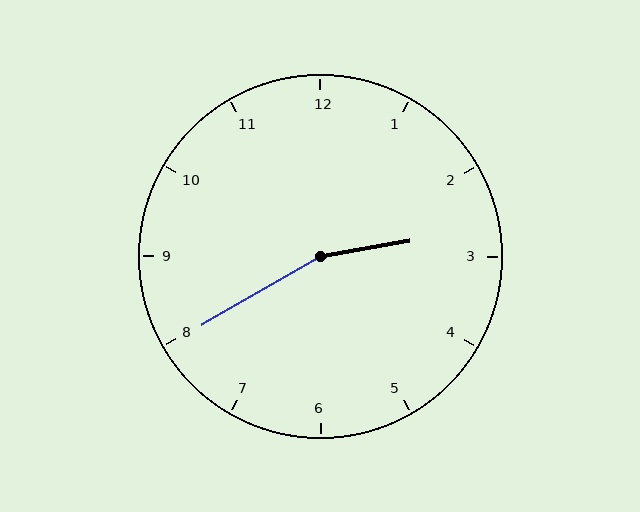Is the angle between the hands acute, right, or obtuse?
It is obtuse.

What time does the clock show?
2:40.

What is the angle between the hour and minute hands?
Approximately 160 degrees.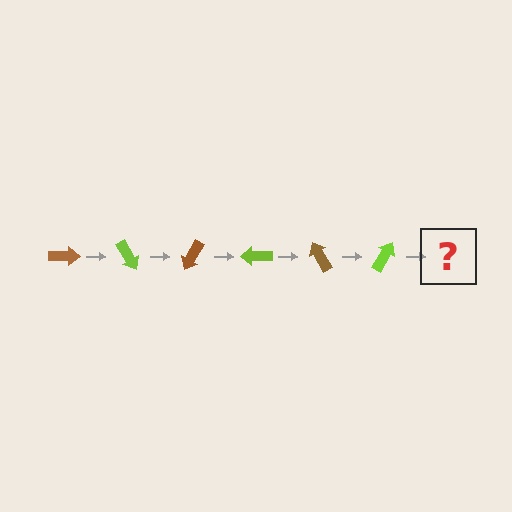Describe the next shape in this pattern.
It should be a brown arrow, rotated 360 degrees from the start.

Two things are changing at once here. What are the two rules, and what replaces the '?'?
The two rules are that it rotates 60 degrees each step and the color cycles through brown and lime. The '?' should be a brown arrow, rotated 360 degrees from the start.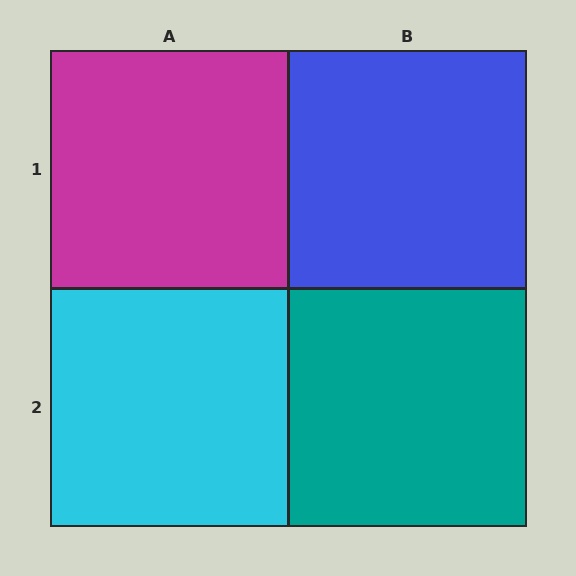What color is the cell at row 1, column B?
Blue.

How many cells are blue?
1 cell is blue.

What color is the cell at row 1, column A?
Magenta.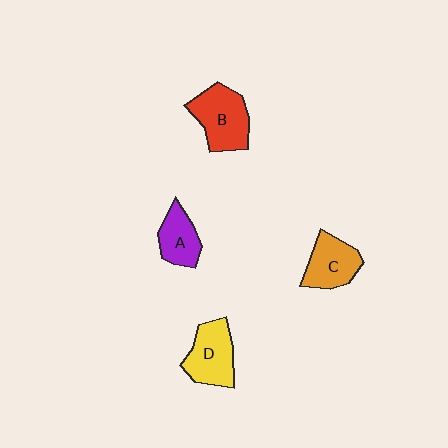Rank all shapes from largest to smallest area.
From largest to smallest: B (red), D (yellow), C (orange), A (purple).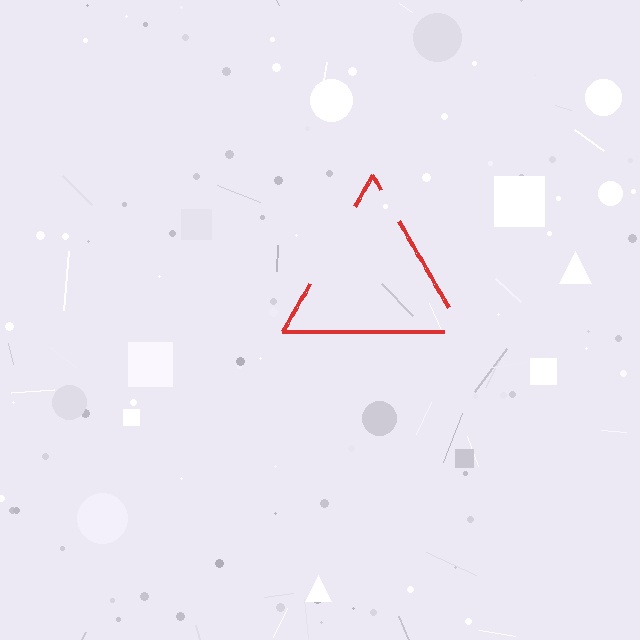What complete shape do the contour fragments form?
The contour fragments form a triangle.